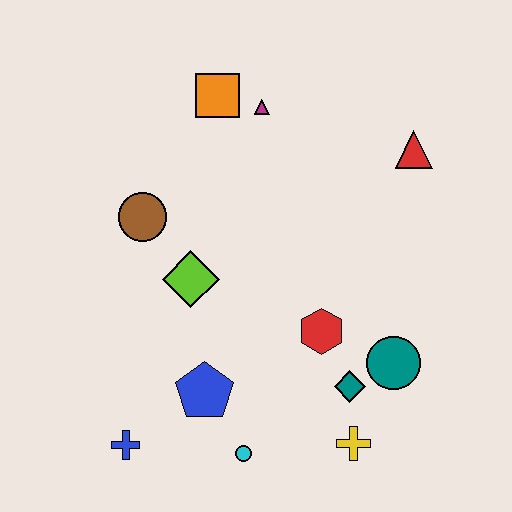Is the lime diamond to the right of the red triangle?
No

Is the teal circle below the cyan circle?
No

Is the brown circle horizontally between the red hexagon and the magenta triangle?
No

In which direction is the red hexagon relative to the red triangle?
The red hexagon is below the red triangle.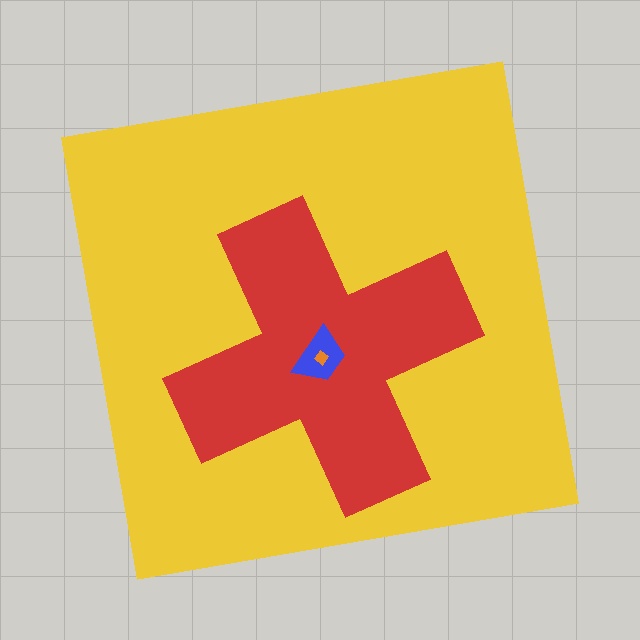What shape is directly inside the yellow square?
The red cross.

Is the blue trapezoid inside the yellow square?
Yes.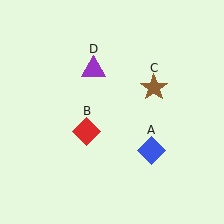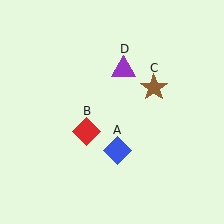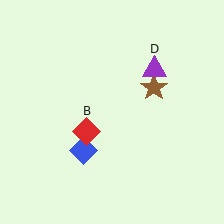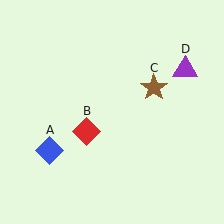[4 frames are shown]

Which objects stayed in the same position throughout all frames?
Red diamond (object B) and brown star (object C) remained stationary.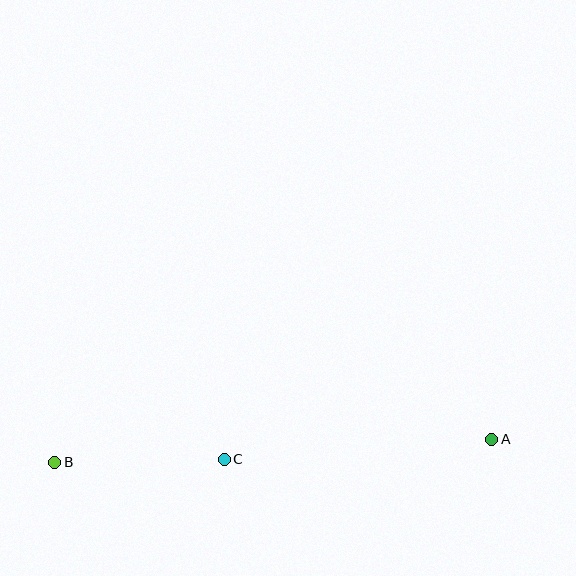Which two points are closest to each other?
Points B and C are closest to each other.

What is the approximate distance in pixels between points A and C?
The distance between A and C is approximately 268 pixels.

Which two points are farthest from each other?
Points A and B are farthest from each other.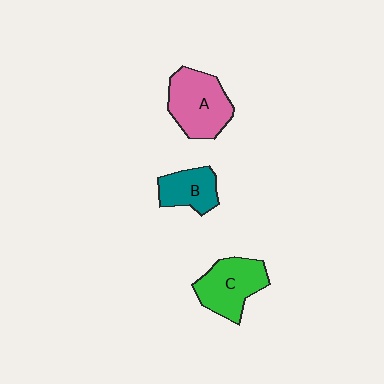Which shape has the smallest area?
Shape B (teal).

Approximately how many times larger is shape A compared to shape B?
Approximately 1.6 times.